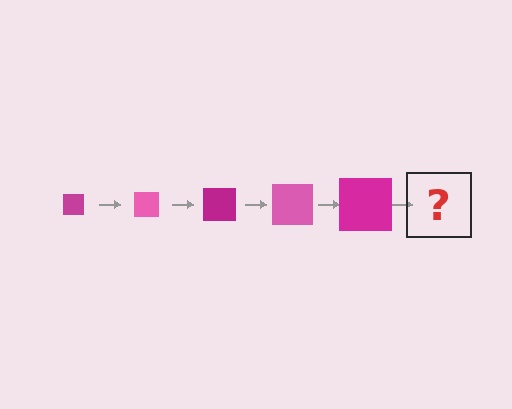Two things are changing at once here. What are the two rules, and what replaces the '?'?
The two rules are that the square grows larger each step and the color cycles through magenta and pink. The '?' should be a pink square, larger than the previous one.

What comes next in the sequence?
The next element should be a pink square, larger than the previous one.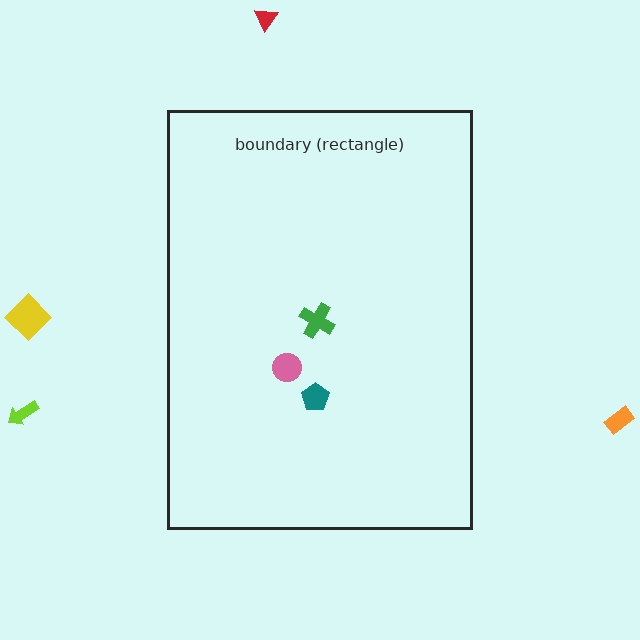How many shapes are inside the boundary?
3 inside, 4 outside.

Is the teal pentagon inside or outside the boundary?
Inside.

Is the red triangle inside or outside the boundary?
Outside.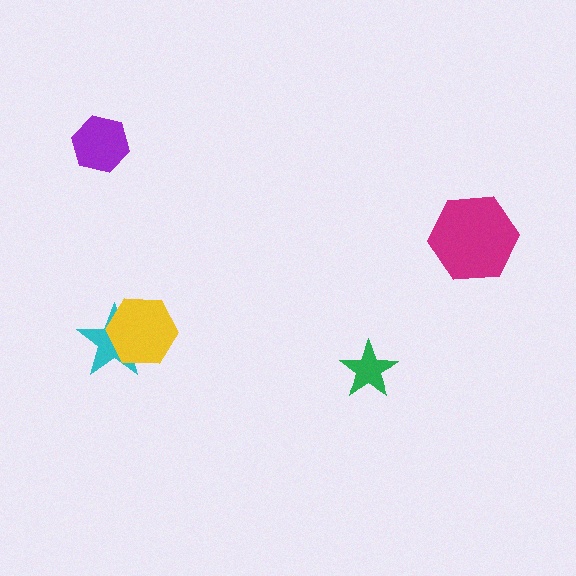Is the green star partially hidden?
No, no other shape covers it.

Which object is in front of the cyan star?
The yellow hexagon is in front of the cyan star.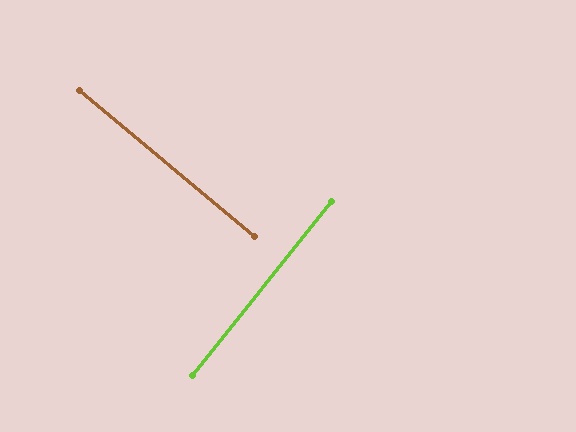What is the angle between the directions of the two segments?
Approximately 89 degrees.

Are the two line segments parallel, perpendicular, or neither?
Perpendicular — they meet at approximately 89°.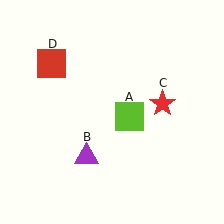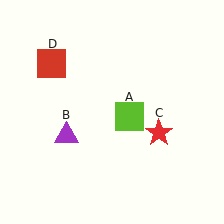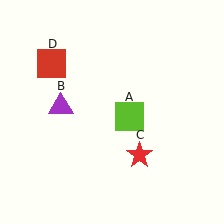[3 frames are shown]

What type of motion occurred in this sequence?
The purple triangle (object B), red star (object C) rotated clockwise around the center of the scene.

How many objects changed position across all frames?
2 objects changed position: purple triangle (object B), red star (object C).